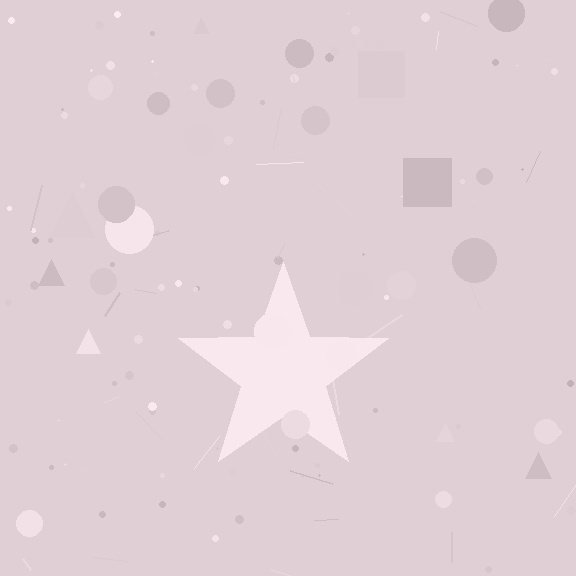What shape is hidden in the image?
A star is hidden in the image.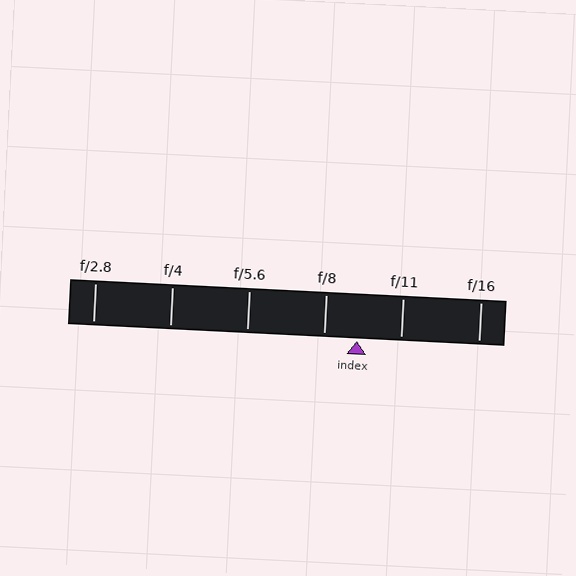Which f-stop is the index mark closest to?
The index mark is closest to f/8.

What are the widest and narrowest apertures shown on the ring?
The widest aperture shown is f/2.8 and the narrowest is f/16.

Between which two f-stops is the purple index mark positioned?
The index mark is between f/8 and f/11.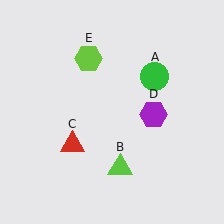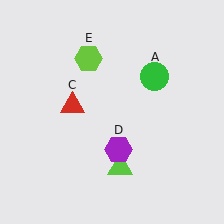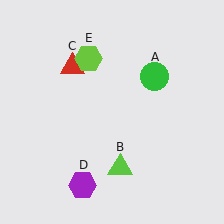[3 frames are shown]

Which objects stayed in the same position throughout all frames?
Green circle (object A) and lime triangle (object B) and lime hexagon (object E) remained stationary.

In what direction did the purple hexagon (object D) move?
The purple hexagon (object D) moved down and to the left.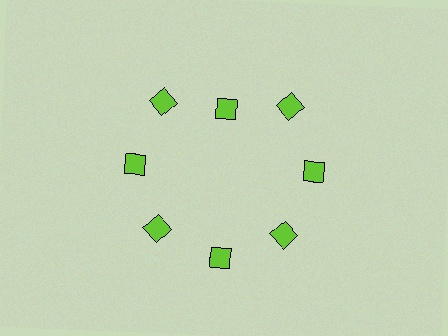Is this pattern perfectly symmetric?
No. The 8 lime diamonds are arranged in a ring, but one element near the 12 o'clock position is pulled inward toward the center, breaking the 8-fold rotational symmetry.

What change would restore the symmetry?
The symmetry would be restored by moving it outward, back onto the ring so that all 8 diamonds sit at equal angles and equal distance from the center.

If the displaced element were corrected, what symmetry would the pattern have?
It would have 8-fold rotational symmetry — the pattern would map onto itself every 45 degrees.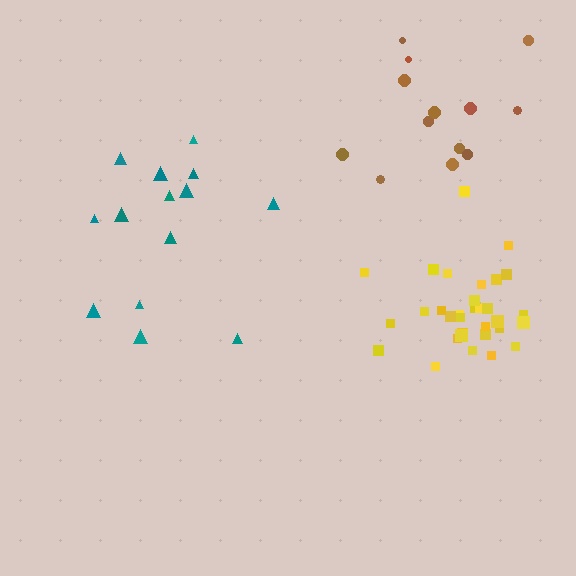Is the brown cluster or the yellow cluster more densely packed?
Yellow.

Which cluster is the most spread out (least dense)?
Teal.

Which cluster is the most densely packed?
Yellow.